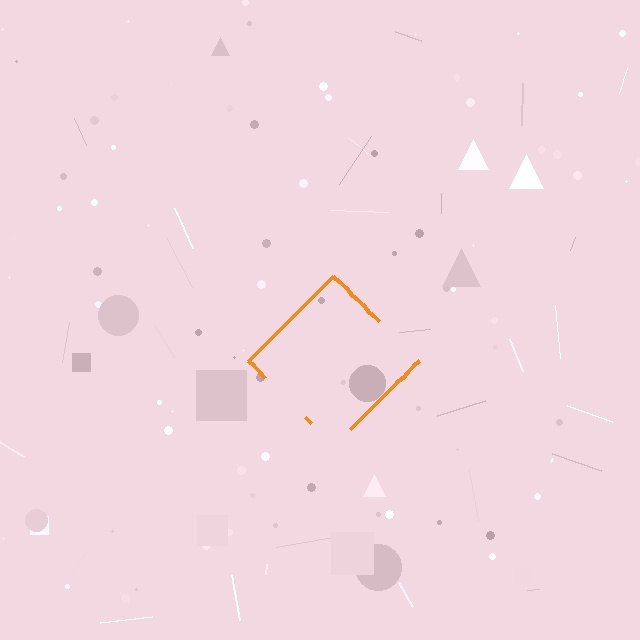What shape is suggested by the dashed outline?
The dashed outline suggests a diamond.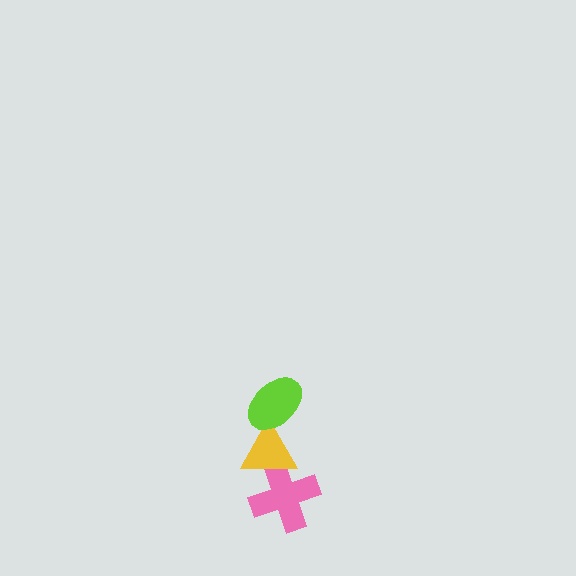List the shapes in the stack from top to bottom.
From top to bottom: the lime ellipse, the yellow triangle, the pink cross.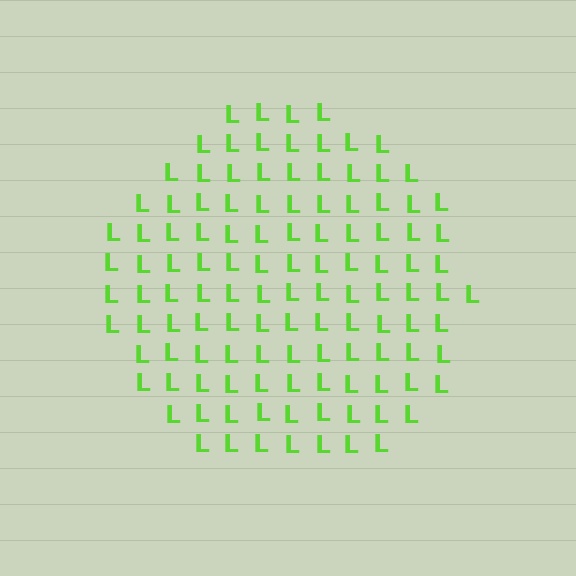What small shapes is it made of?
It is made of small letter L's.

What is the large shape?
The large shape is a circle.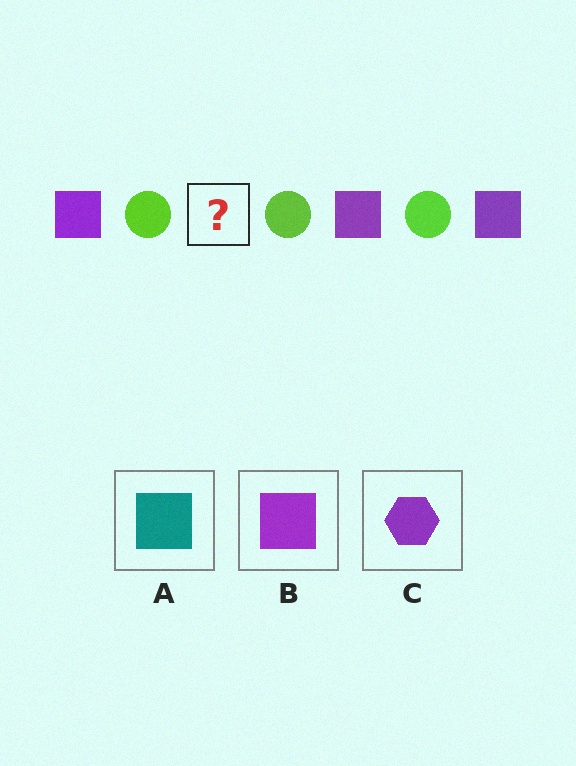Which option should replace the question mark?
Option B.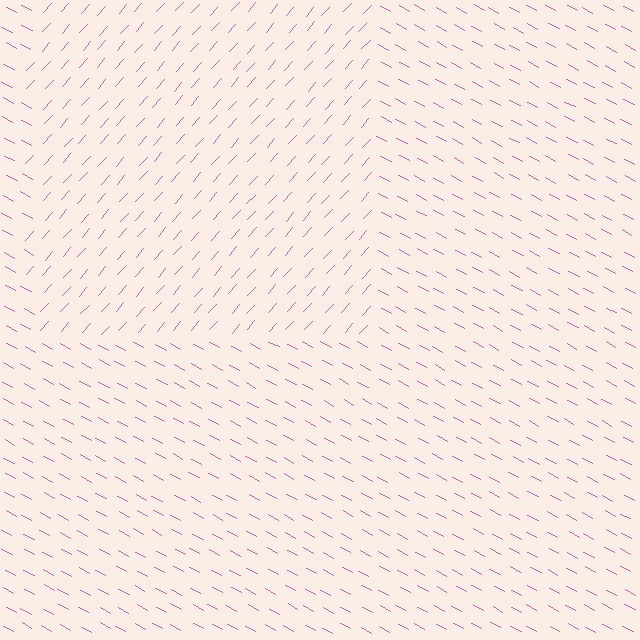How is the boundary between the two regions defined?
The boundary is defined purely by a change in line orientation (approximately 76 degrees difference). All lines are the same color and thickness.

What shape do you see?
I see a rectangle.